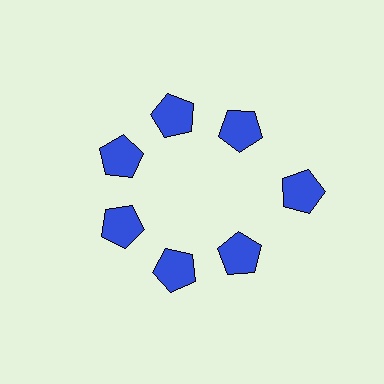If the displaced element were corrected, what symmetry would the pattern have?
It would have 7-fold rotational symmetry — the pattern would map onto itself every 51 degrees.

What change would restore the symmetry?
The symmetry would be restored by moving it inward, back onto the ring so that all 7 pentagons sit at equal angles and equal distance from the center.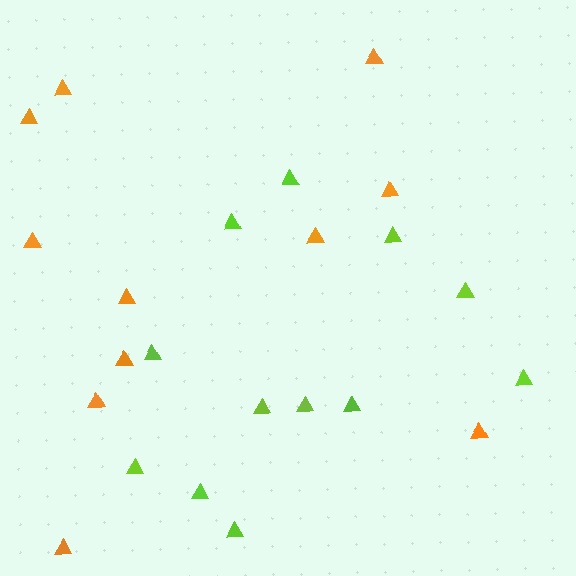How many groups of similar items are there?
There are 2 groups: one group of orange triangles (11) and one group of lime triangles (12).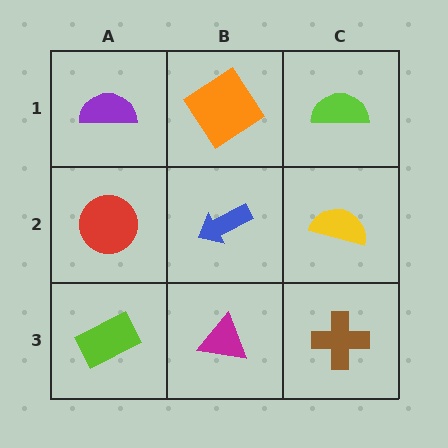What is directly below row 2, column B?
A magenta triangle.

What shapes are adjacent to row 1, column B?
A blue arrow (row 2, column B), a purple semicircle (row 1, column A), a lime semicircle (row 1, column C).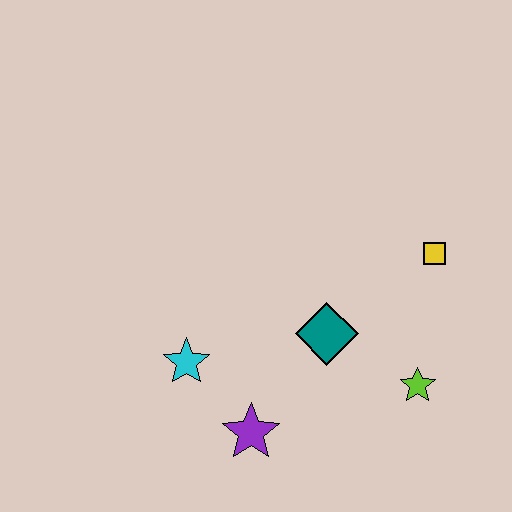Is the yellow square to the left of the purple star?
No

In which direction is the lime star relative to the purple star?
The lime star is to the right of the purple star.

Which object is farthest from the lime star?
The cyan star is farthest from the lime star.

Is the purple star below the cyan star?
Yes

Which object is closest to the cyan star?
The purple star is closest to the cyan star.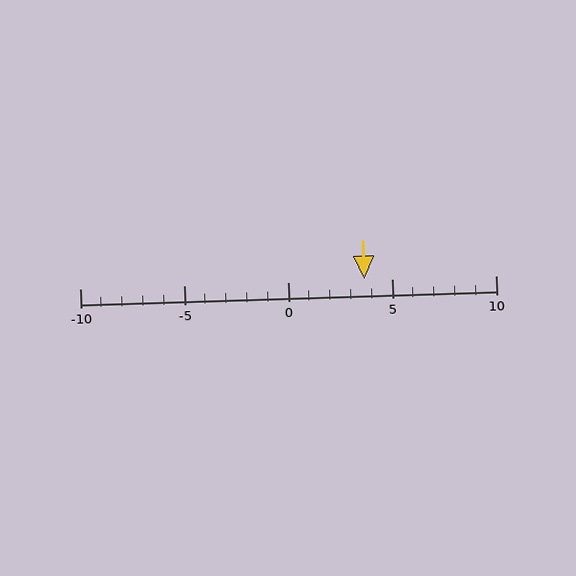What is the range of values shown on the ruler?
The ruler shows values from -10 to 10.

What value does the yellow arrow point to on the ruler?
The yellow arrow points to approximately 4.